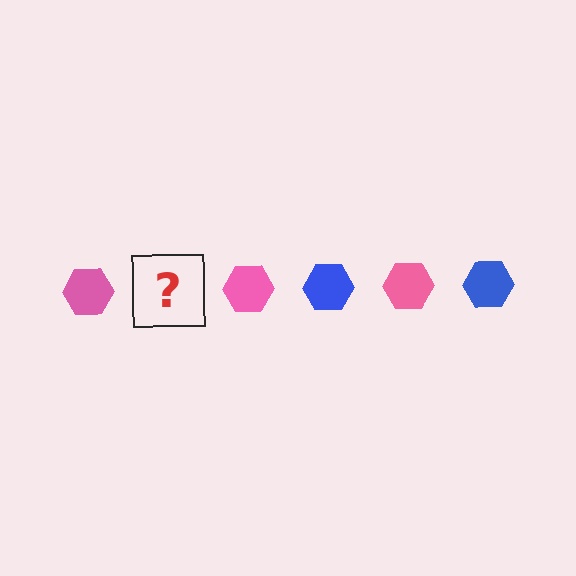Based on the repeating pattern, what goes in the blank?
The blank should be a blue hexagon.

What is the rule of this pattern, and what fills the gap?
The rule is that the pattern cycles through pink, blue hexagons. The gap should be filled with a blue hexagon.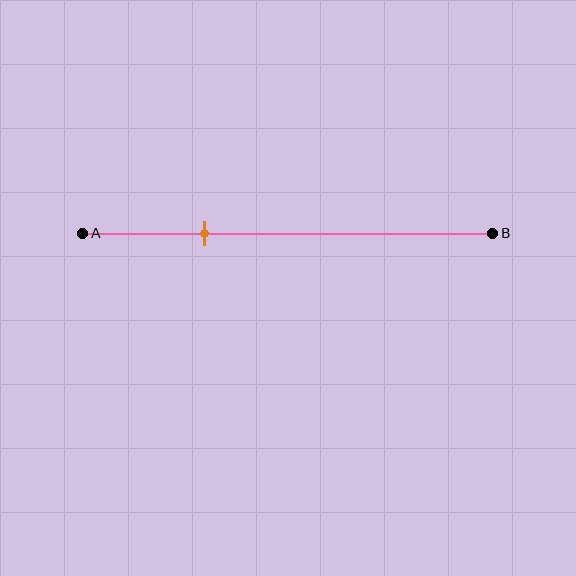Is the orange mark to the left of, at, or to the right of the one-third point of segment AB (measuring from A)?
The orange mark is to the left of the one-third point of segment AB.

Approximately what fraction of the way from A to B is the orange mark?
The orange mark is approximately 30% of the way from A to B.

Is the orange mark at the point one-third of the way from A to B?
No, the mark is at about 30% from A, not at the 33% one-third point.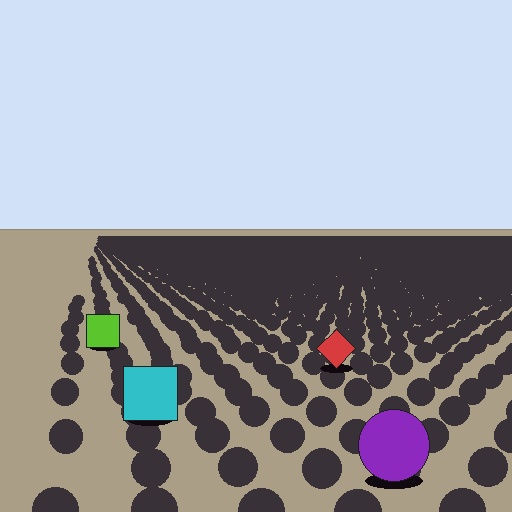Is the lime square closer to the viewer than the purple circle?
No. The purple circle is closer — you can tell from the texture gradient: the ground texture is coarser near it.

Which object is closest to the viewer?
The purple circle is closest. The texture marks near it are larger and more spread out.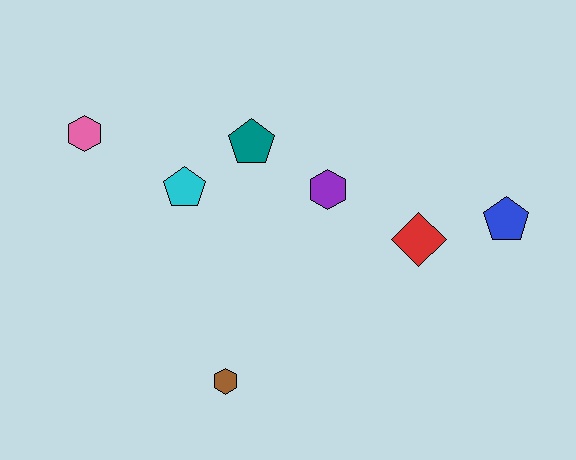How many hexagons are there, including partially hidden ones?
There are 3 hexagons.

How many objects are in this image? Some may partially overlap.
There are 7 objects.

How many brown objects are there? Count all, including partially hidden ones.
There is 1 brown object.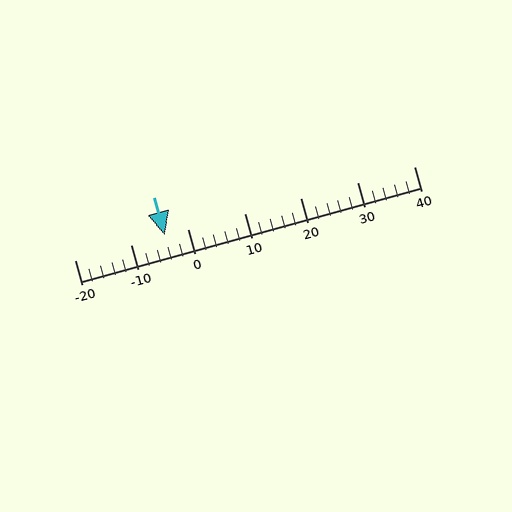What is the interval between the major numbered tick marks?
The major tick marks are spaced 10 units apart.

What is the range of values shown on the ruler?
The ruler shows values from -20 to 40.